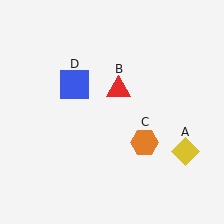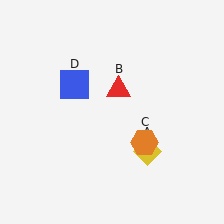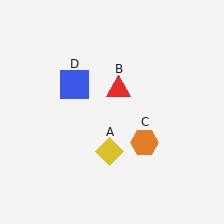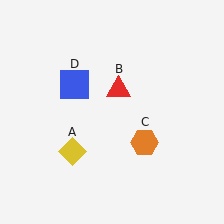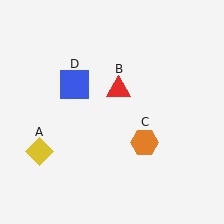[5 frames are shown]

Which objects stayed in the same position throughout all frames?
Red triangle (object B) and orange hexagon (object C) and blue square (object D) remained stationary.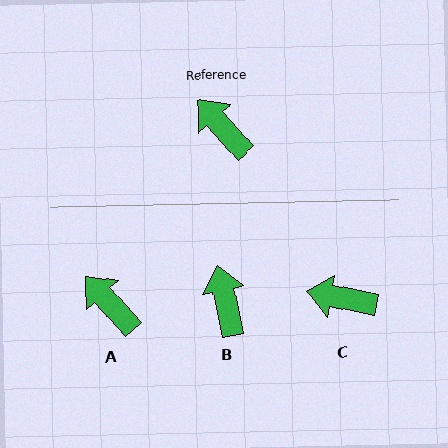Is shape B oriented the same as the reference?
No, it is off by about 30 degrees.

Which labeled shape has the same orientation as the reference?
A.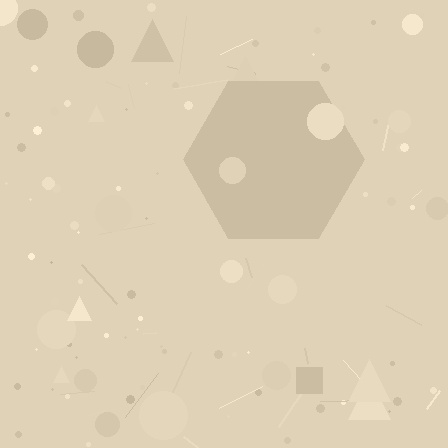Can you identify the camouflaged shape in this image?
The camouflaged shape is a hexagon.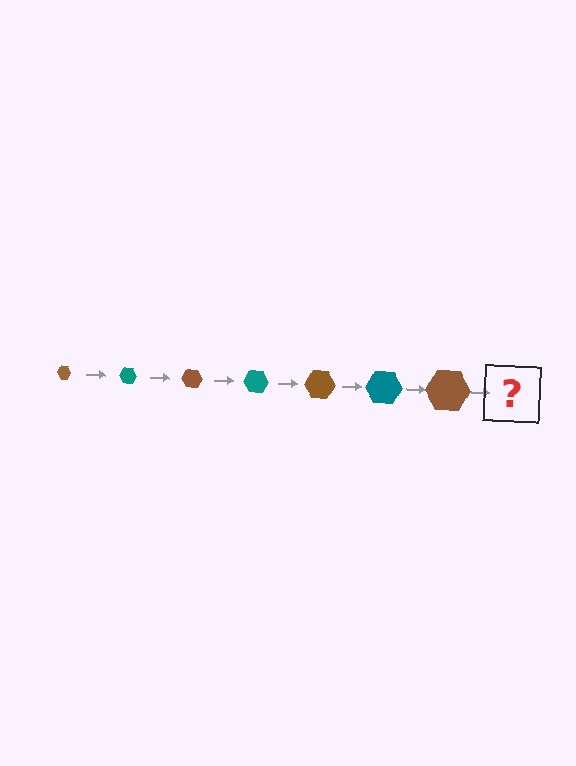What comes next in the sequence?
The next element should be a teal hexagon, larger than the previous one.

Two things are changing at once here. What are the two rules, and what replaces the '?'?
The two rules are that the hexagon grows larger each step and the color cycles through brown and teal. The '?' should be a teal hexagon, larger than the previous one.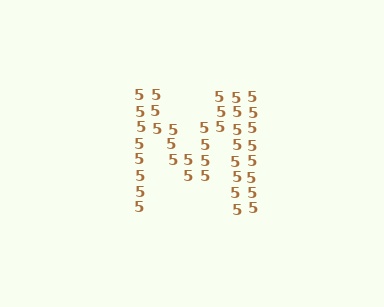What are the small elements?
The small elements are digit 5's.